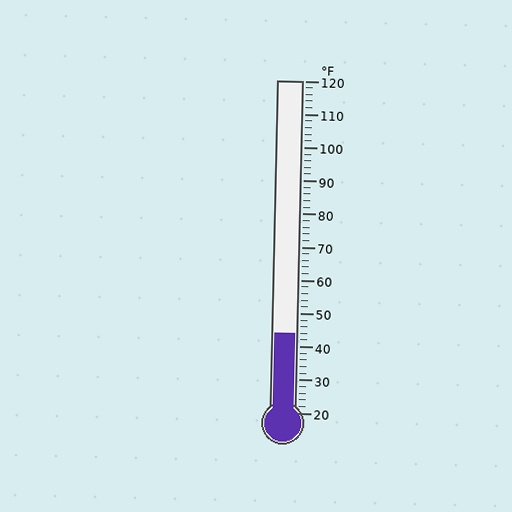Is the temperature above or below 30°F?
The temperature is above 30°F.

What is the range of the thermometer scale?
The thermometer scale ranges from 20°F to 120°F.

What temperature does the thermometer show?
The thermometer shows approximately 44°F.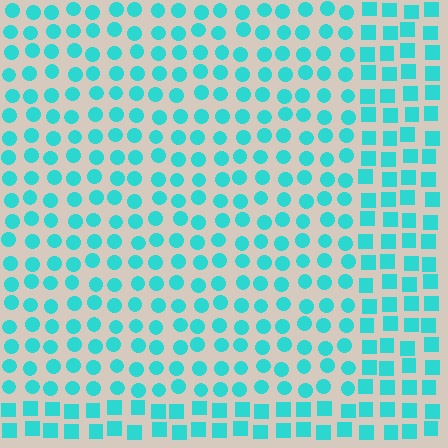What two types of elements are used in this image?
The image uses circles inside the rectangle region and squares outside it.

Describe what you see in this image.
The image is filled with small cyan elements arranged in a uniform grid. A rectangle-shaped region contains circles, while the surrounding area contains squares. The boundary is defined purely by the change in element shape.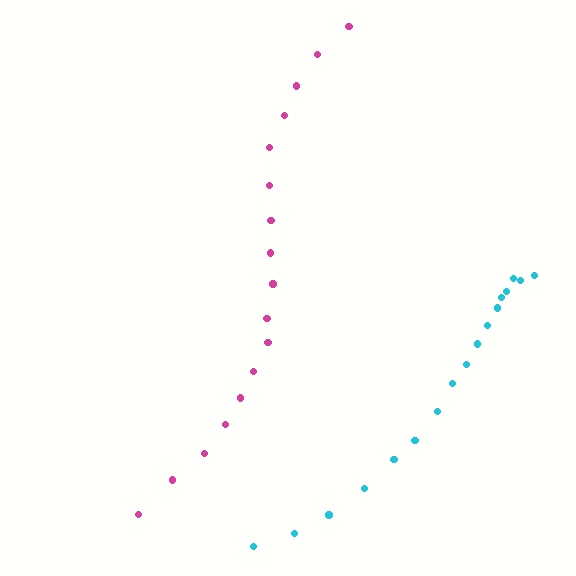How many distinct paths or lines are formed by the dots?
There are 2 distinct paths.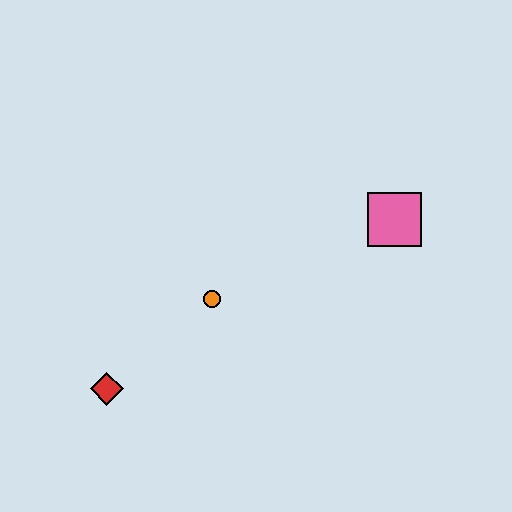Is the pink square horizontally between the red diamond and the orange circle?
No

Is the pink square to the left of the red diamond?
No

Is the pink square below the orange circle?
No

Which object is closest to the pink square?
The orange circle is closest to the pink square.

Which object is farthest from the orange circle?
The pink square is farthest from the orange circle.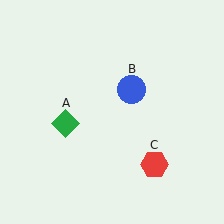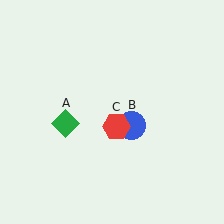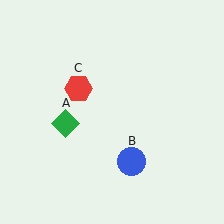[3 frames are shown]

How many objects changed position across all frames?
2 objects changed position: blue circle (object B), red hexagon (object C).